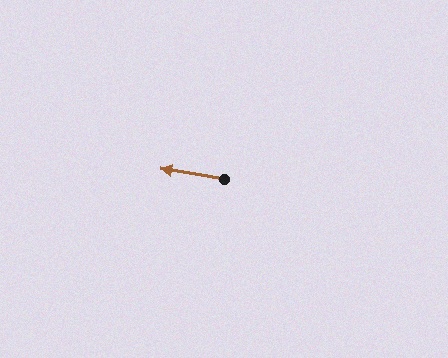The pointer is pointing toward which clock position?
Roughly 9 o'clock.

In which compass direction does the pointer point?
West.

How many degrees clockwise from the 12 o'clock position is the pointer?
Approximately 279 degrees.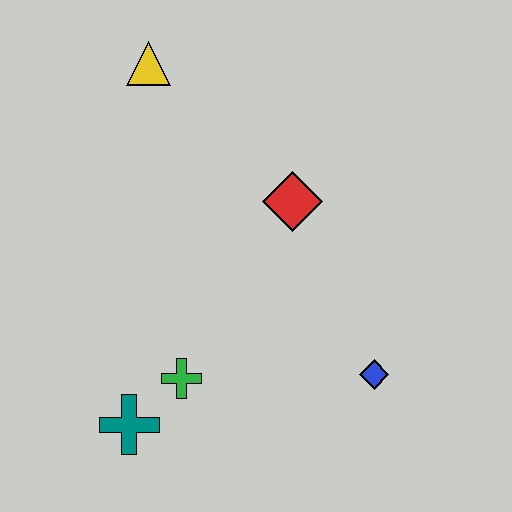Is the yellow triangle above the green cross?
Yes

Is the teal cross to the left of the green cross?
Yes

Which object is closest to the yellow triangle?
The red diamond is closest to the yellow triangle.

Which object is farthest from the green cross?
The yellow triangle is farthest from the green cross.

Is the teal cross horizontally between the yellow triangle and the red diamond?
No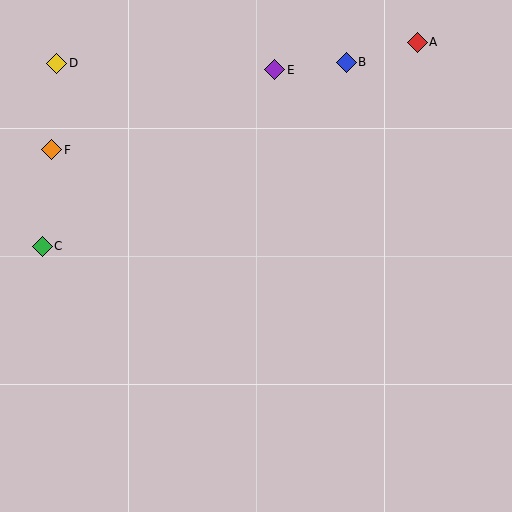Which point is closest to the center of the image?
Point E at (275, 70) is closest to the center.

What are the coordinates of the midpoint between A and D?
The midpoint between A and D is at (237, 53).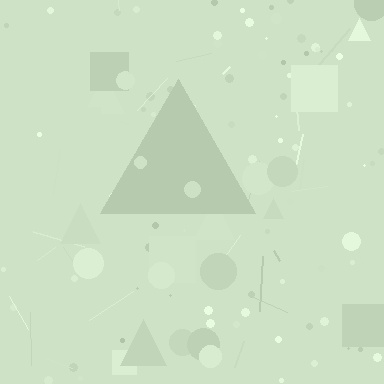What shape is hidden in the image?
A triangle is hidden in the image.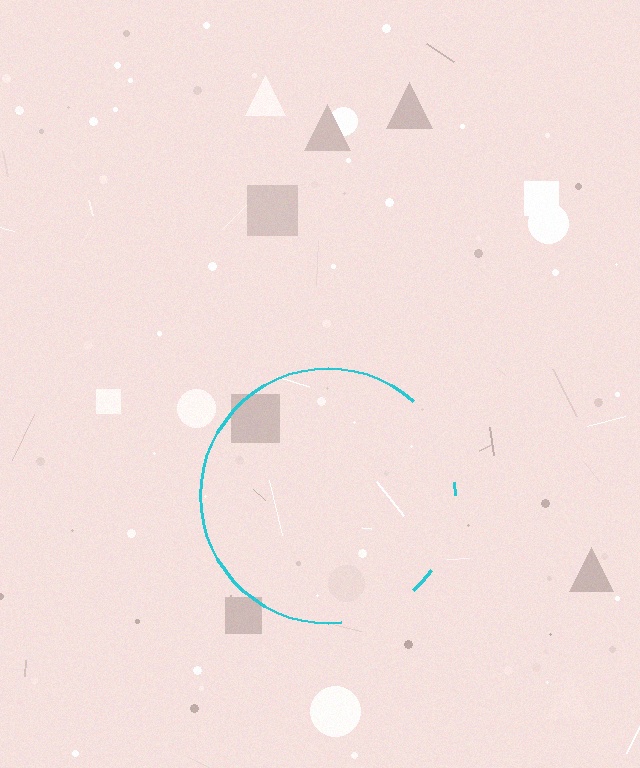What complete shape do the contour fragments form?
The contour fragments form a circle.